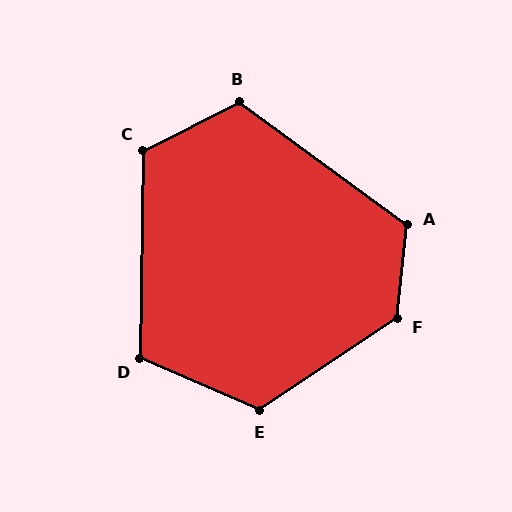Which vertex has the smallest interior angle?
D, at approximately 113 degrees.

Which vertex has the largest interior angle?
F, at approximately 130 degrees.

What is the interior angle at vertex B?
Approximately 117 degrees (obtuse).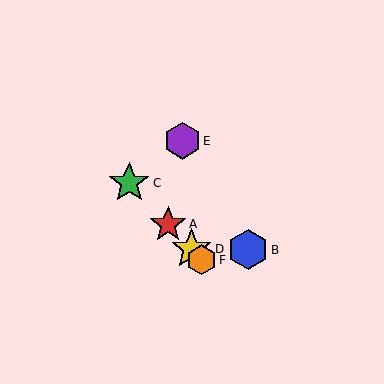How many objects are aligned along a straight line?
4 objects (A, C, D, F) are aligned along a straight line.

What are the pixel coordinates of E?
Object E is at (182, 141).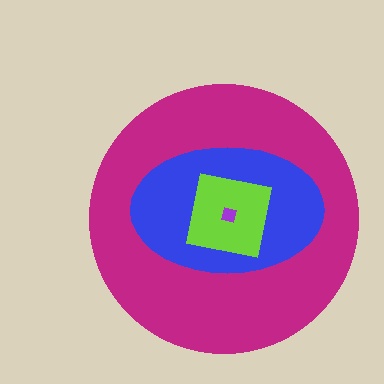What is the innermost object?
The purple square.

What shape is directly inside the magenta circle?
The blue ellipse.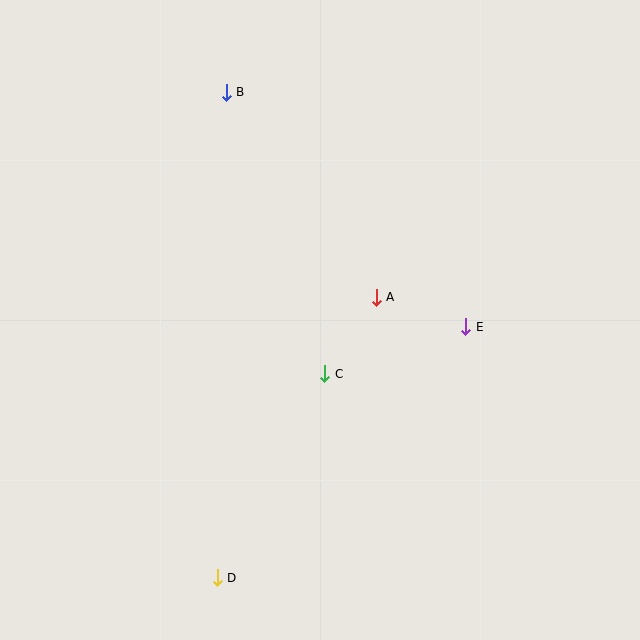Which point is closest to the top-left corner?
Point B is closest to the top-left corner.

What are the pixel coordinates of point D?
Point D is at (217, 578).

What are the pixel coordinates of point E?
Point E is at (466, 327).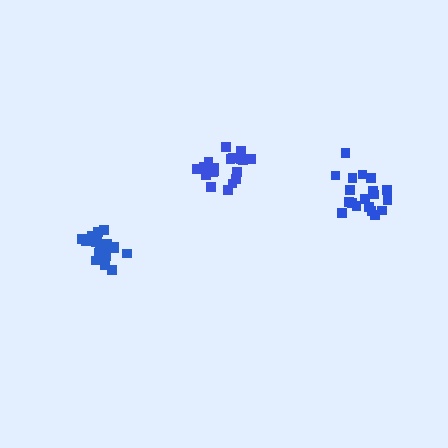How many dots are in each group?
Group 1: 20 dots, Group 2: 20 dots, Group 3: 20 dots (60 total).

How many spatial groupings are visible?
There are 3 spatial groupings.